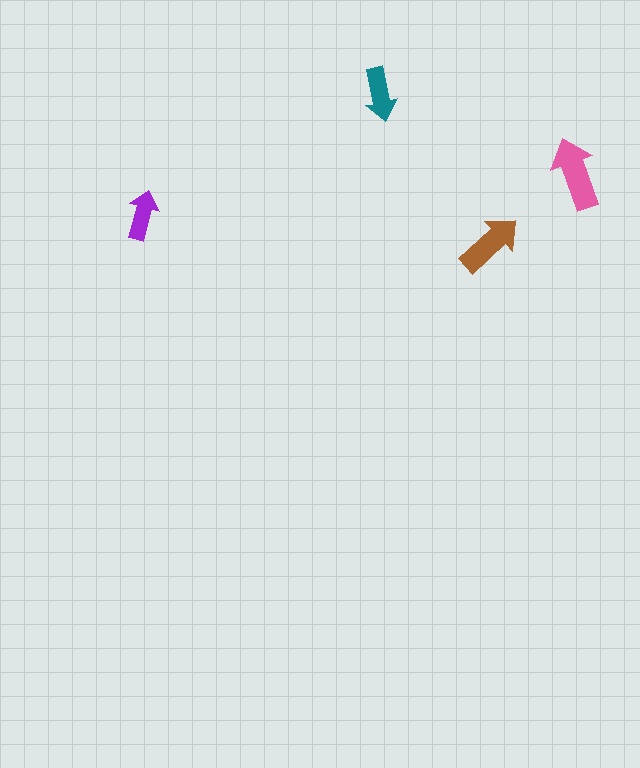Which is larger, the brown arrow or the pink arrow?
The pink one.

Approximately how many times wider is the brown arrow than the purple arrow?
About 1.5 times wider.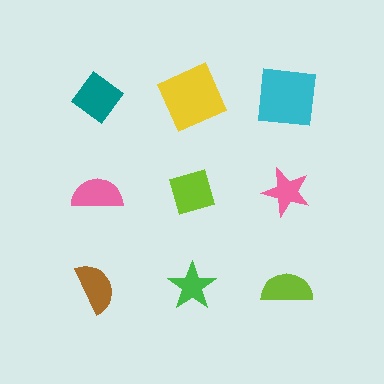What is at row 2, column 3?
A pink star.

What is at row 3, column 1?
A brown semicircle.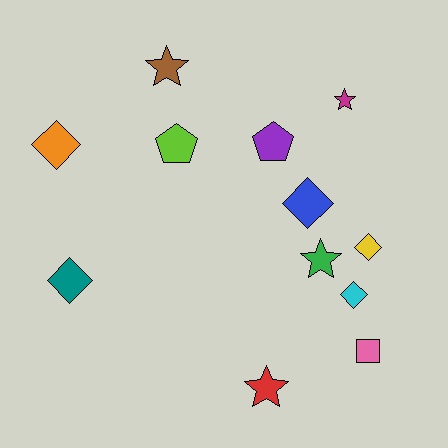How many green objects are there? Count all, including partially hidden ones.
There is 1 green object.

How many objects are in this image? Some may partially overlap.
There are 12 objects.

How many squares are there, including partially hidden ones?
There is 1 square.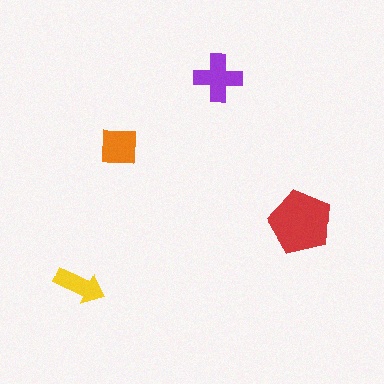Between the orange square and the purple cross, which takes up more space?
The purple cross.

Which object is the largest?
The red pentagon.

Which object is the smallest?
The yellow arrow.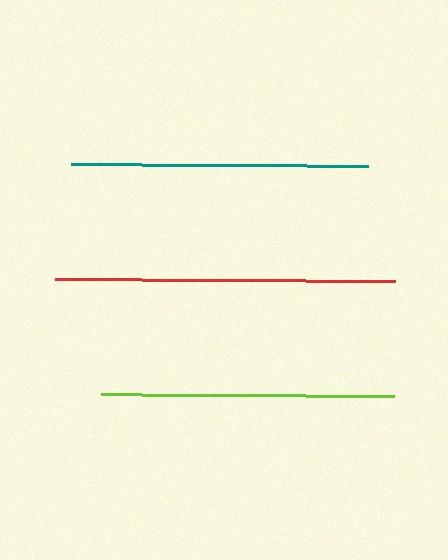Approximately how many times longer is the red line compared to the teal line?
The red line is approximately 1.1 times the length of the teal line.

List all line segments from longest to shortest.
From longest to shortest: red, teal, lime.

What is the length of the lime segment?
The lime segment is approximately 293 pixels long.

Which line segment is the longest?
The red line is the longest at approximately 340 pixels.